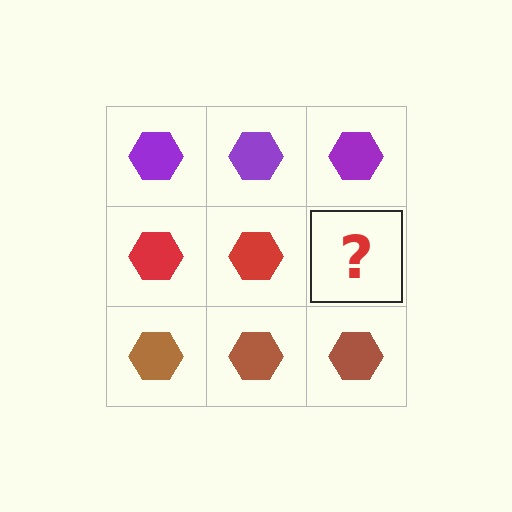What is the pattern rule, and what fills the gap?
The rule is that each row has a consistent color. The gap should be filled with a red hexagon.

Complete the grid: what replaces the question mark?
The question mark should be replaced with a red hexagon.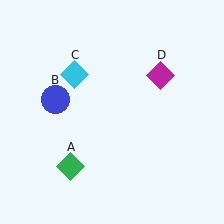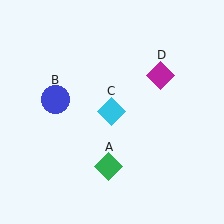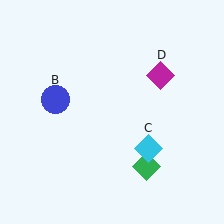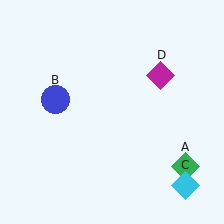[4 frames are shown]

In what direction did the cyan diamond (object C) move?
The cyan diamond (object C) moved down and to the right.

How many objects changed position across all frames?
2 objects changed position: green diamond (object A), cyan diamond (object C).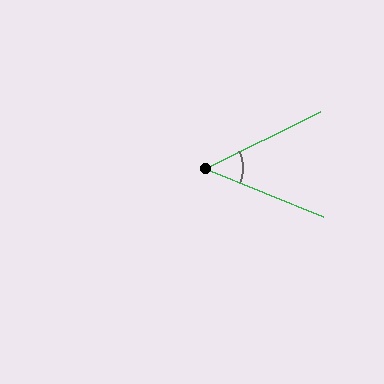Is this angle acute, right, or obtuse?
It is acute.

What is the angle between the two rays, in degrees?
Approximately 49 degrees.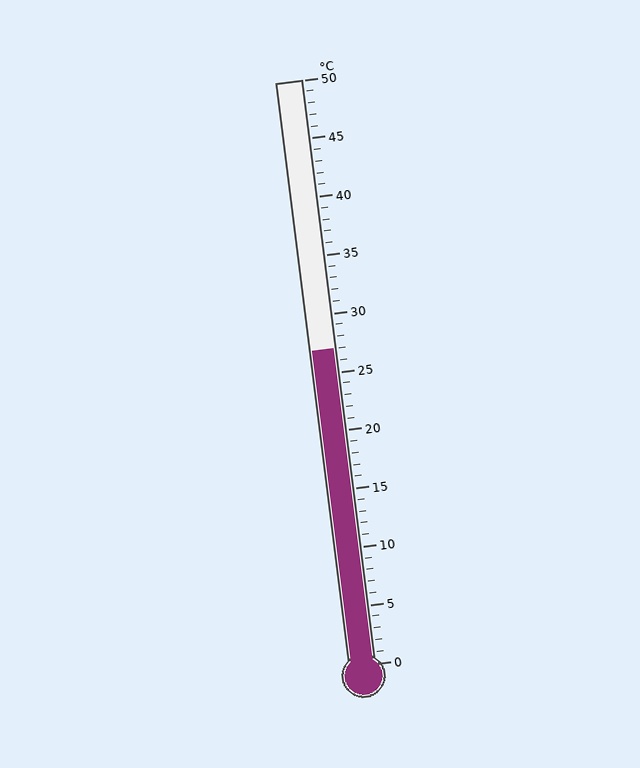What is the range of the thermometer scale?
The thermometer scale ranges from 0°C to 50°C.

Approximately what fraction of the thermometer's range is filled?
The thermometer is filled to approximately 55% of its range.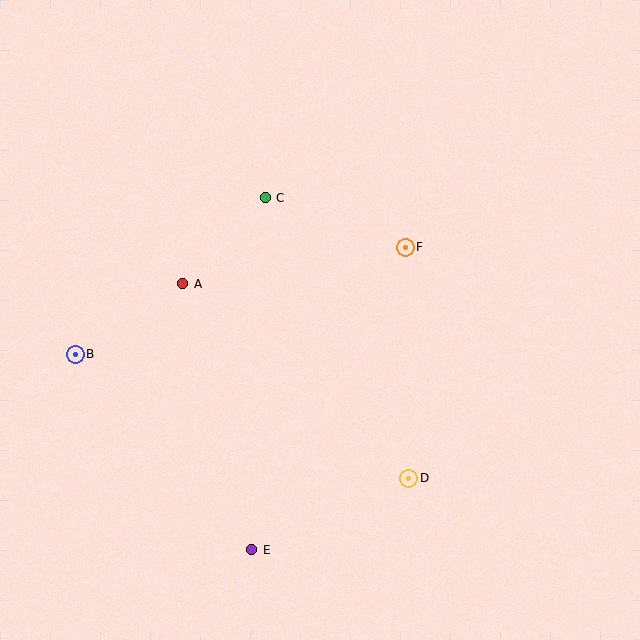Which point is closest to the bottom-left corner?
Point E is closest to the bottom-left corner.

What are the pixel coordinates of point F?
Point F is at (405, 247).